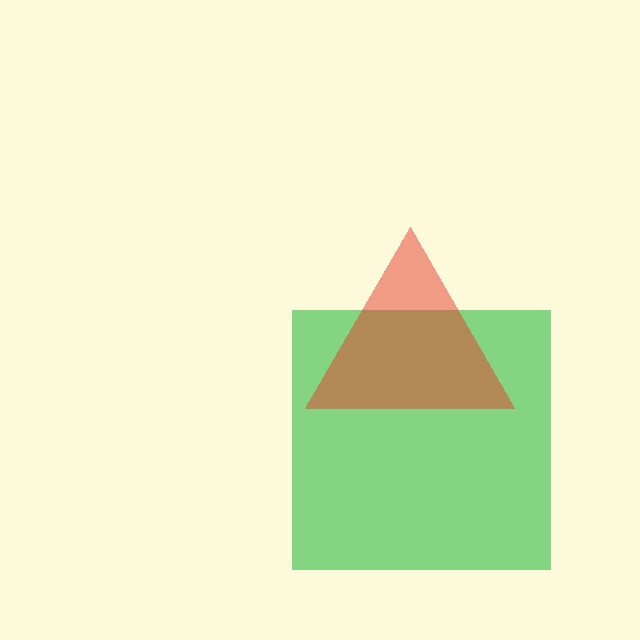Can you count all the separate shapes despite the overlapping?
Yes, there are 2 separate shapes.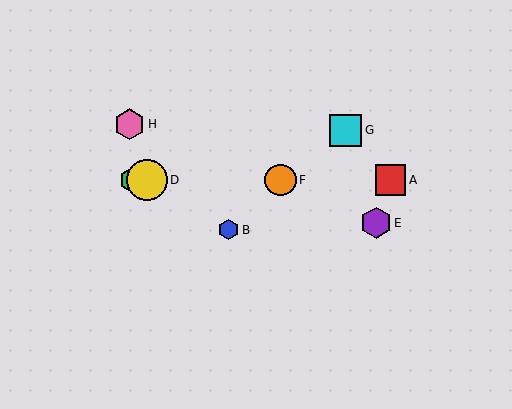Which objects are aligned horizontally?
Objects A, C, D, F are aligned horizontally.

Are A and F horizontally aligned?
Yes, both are at y≈180.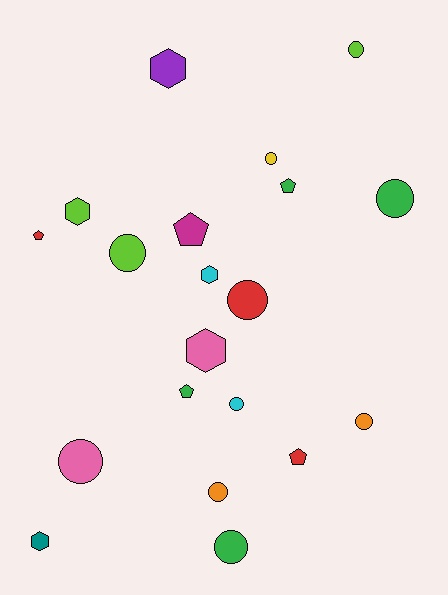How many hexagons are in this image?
There are 5 hexagons.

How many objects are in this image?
There are 20 objects.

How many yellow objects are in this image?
There is 1 yellow object.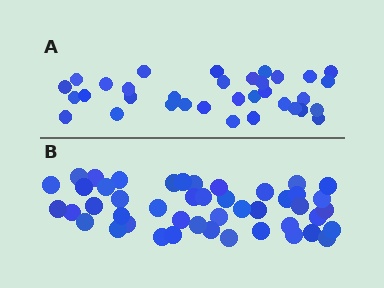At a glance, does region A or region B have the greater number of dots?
Region B (the bottom region) has more dots.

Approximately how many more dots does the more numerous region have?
Region B has roughly 12 or so more dots than region A.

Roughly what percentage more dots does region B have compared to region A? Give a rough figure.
About 35% more.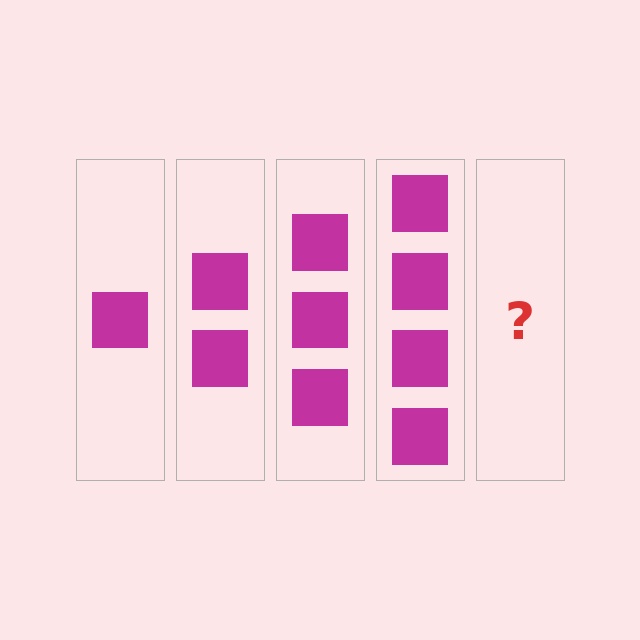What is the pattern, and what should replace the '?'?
The pattern is that each step adds one more square. The '?' should be 5 squares.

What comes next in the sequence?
The next element should be 5 squares.